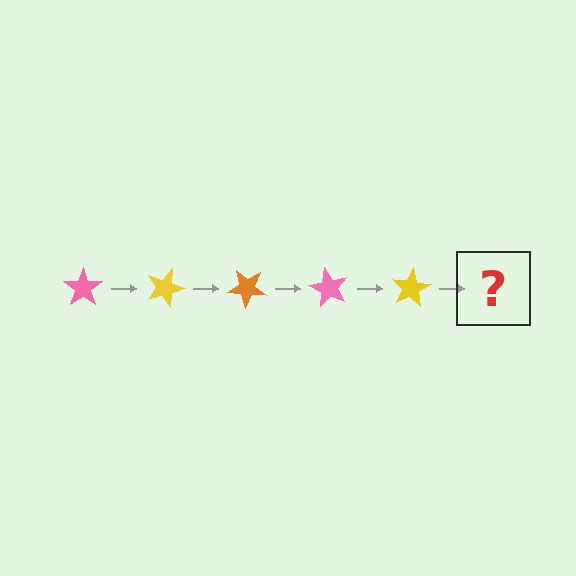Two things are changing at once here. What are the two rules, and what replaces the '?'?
The two rules are that it rotates 20 degrees each step and the color cycles through pink, yellow, and orange. The '?' should be an orange star, rotated 100 degrees from the start.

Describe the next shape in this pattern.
It should be an orange star, rotated 100 degrees from the start.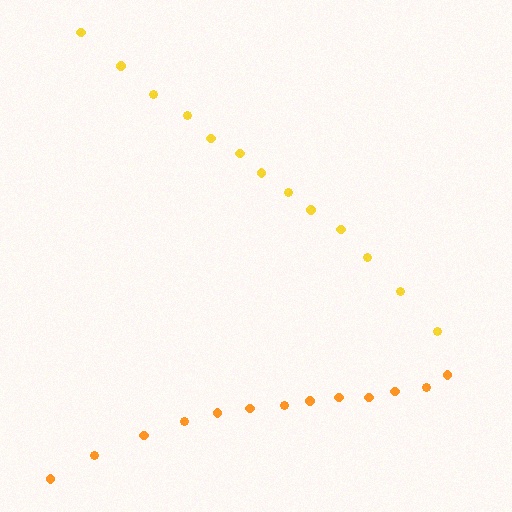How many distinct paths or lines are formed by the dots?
There are 2 distinct paths.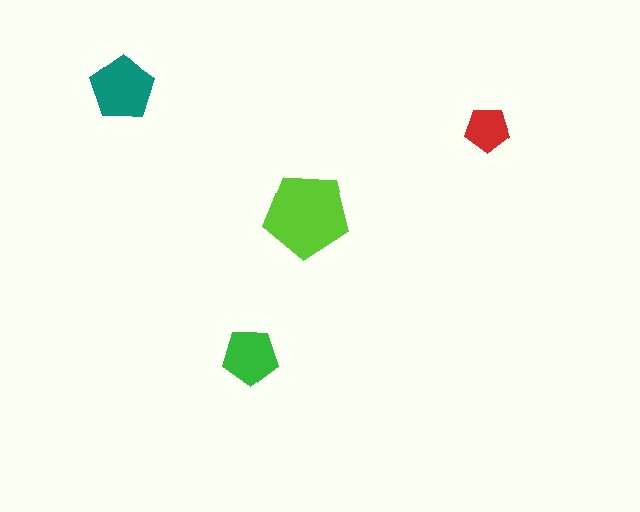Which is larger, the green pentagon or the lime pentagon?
The lime one.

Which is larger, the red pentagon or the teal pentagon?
The teal one.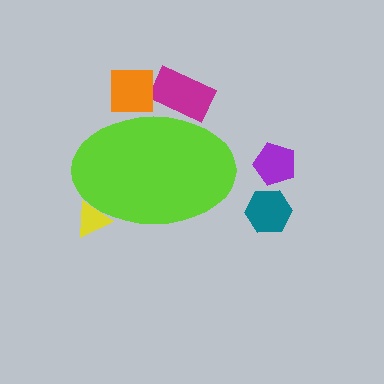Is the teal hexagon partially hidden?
No, the teal hexagon is fully visible.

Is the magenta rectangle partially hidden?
Yes, the magenta rectangle is partially hidden behind the lime ellipse.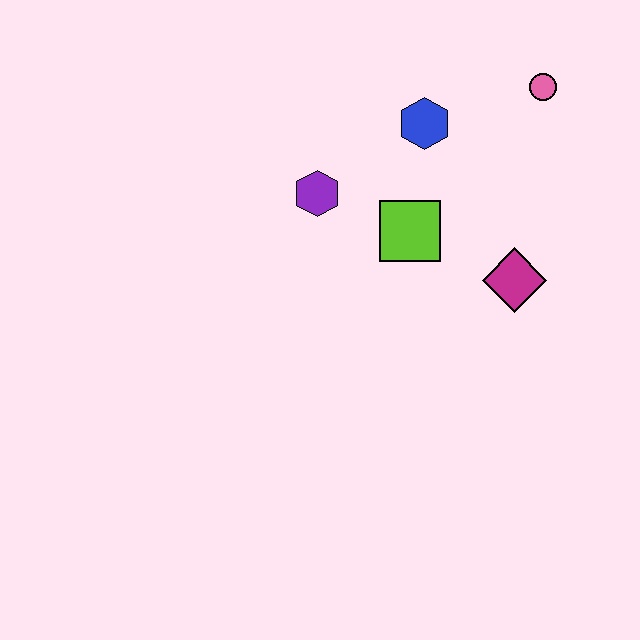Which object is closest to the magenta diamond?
The lime square is closest to the magenta diamond.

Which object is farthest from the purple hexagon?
The pink circle is farthest from the purple hexagon.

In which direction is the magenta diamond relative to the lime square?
The magenta diamond is to the right of the lime square.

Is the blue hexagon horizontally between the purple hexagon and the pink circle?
Yes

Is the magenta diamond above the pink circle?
No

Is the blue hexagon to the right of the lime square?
Yes